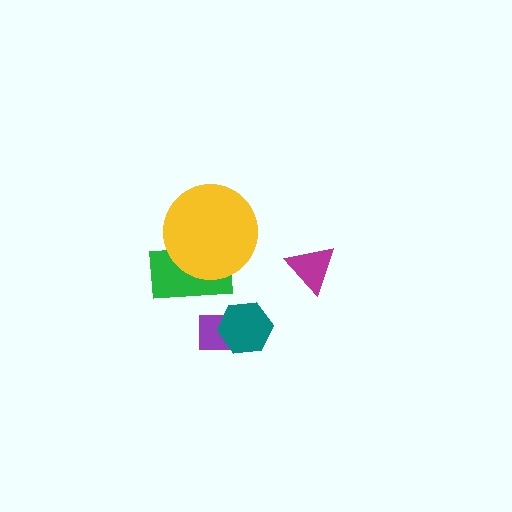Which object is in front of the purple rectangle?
The teal hexagon is in front of the purple rectangle.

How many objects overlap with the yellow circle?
1 object overlaps with the yellow circle.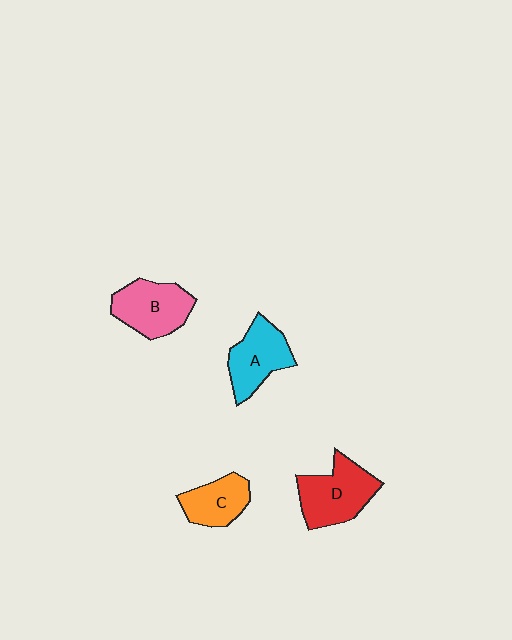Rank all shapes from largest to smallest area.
From largest to smallest: D (red), B (pink), A (cyan), C (orange).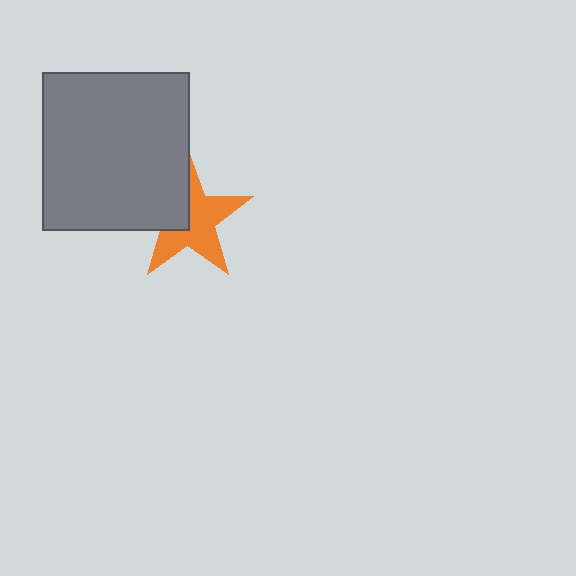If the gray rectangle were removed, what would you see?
You would see the complete orange star.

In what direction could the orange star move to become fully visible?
The orange star could move toward the lower-right. That would shift it out from behind the gray rectangle entirely.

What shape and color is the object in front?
The object in front is a gray rectangle.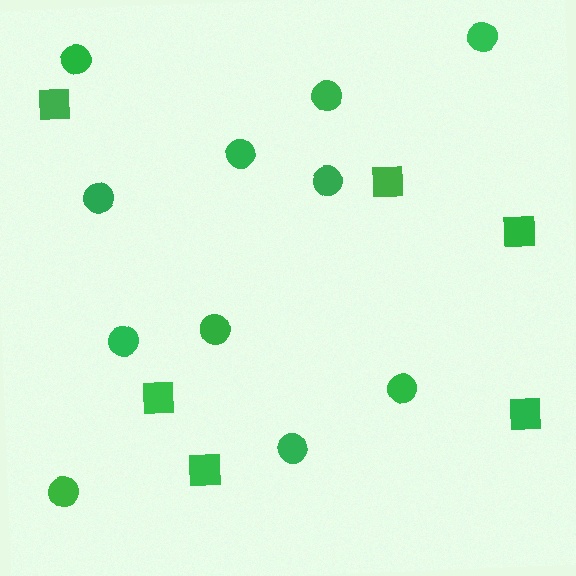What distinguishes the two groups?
There are 2 groups: one group of circles (11) and one group of squares (6).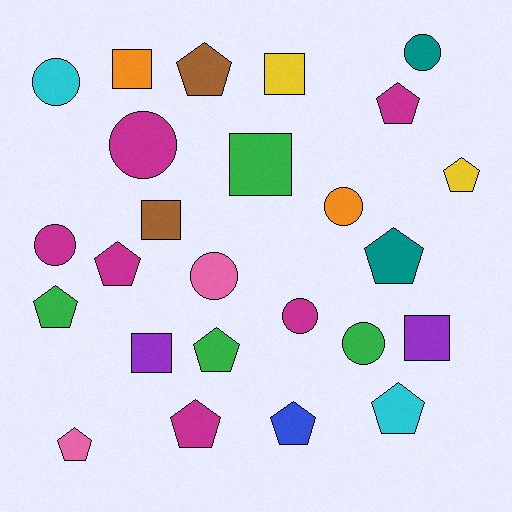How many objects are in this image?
There are 25 objects.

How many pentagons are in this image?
There are 11 pentagons.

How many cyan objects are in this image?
There are 2 cyan objects.